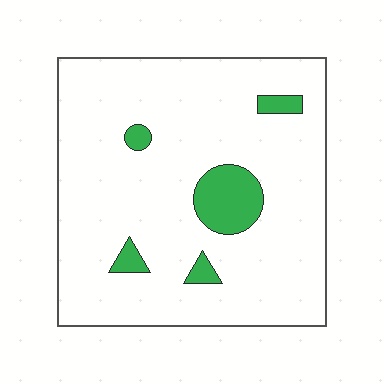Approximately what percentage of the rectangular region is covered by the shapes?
Approximately 10%.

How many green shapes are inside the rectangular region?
5.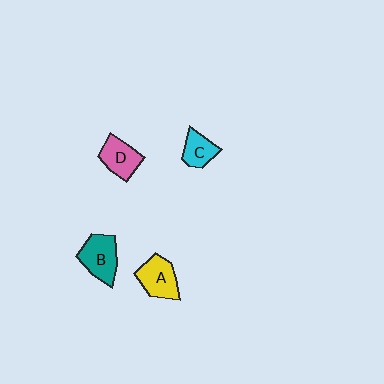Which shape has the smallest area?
Shape C (cyan).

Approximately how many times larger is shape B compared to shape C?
Approximately 1.5 times.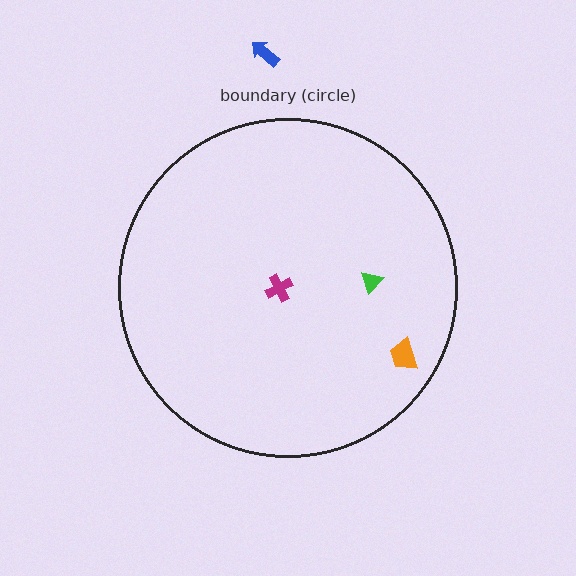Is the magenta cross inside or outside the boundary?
Inside.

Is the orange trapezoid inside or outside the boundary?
Inside.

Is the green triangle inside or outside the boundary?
Inside.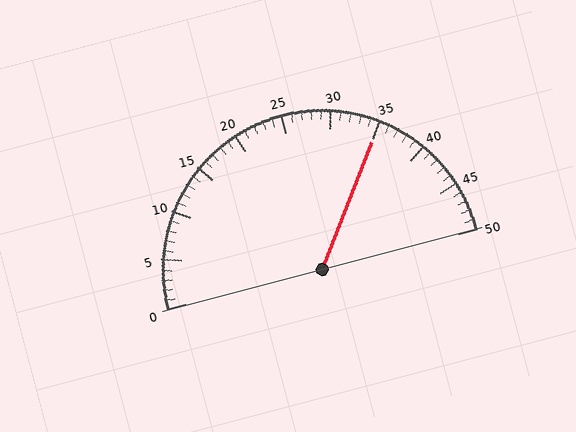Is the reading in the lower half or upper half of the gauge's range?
The reading is in the upper half of the range (0 to 50).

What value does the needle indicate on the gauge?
The needle indicates approximately 35.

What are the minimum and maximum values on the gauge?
The gauge ranges from 0 to 50.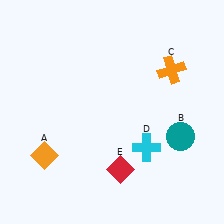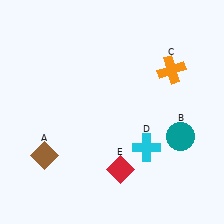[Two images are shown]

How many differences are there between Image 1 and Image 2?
There is 1 difference between the two images.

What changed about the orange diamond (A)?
In Image 1, A is orange. In Image 2, it changed to brown.